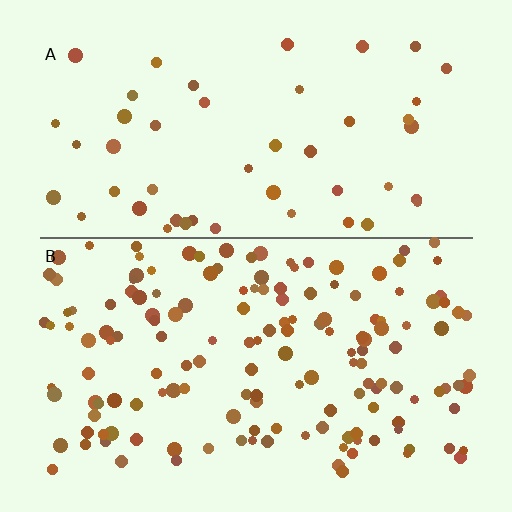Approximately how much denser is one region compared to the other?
Approximately 3.2× — region B over region A.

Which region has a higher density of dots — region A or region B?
B (the bottom).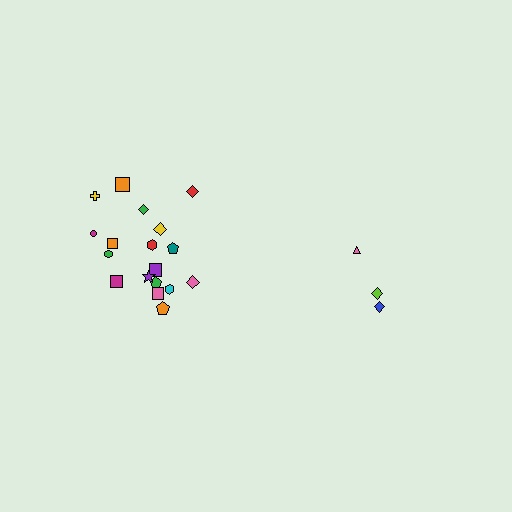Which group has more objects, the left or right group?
The left group.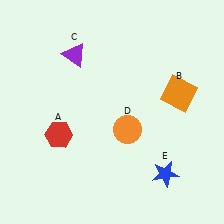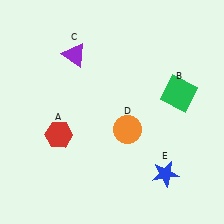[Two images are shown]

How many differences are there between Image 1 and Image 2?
There is 1 difference between the two images.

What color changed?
The square (B) changed from orange in Image 1 to green in Image 2.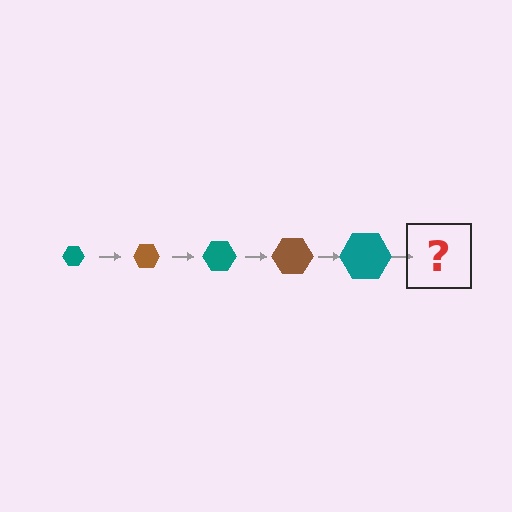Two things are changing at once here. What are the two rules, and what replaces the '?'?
The two rules are that the hexagon grows larger each step and the color cycles through teal and brown. The '?' should be a brown hexagon, larger than the previous one.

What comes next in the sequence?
The next element should be a brown hexagon, larger than the previous one.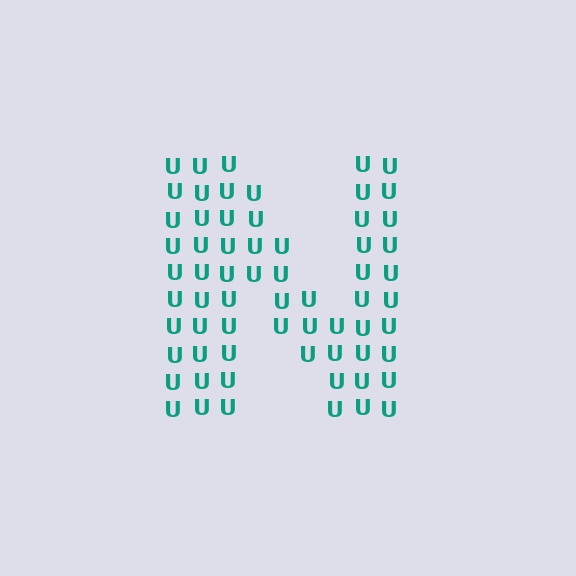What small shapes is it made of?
It is made of small letter U's.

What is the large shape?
The large shape is the letter N.